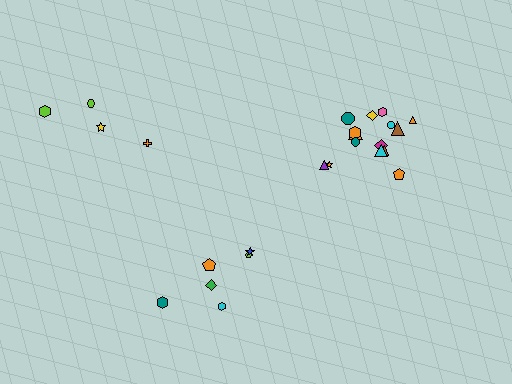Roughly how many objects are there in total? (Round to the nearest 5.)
Roughly 25 objects in total.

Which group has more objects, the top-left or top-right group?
The top-right group.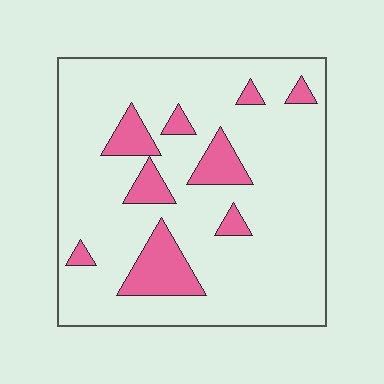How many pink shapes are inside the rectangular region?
9.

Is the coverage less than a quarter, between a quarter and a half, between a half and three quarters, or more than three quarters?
Less than a quarter.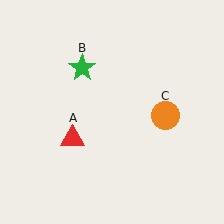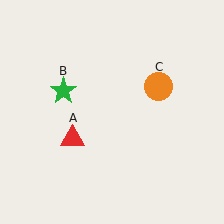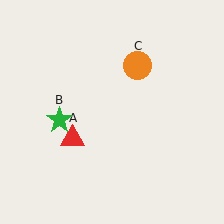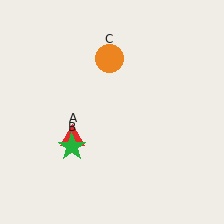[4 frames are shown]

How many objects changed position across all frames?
2 objects changed position: green star (object B), orange circle (object C).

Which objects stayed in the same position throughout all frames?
Red triangle (object A) remained stationary.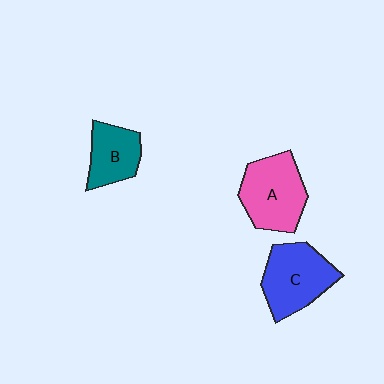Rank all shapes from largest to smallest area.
From largest to smallest: A (pink), C (blue), B (teal).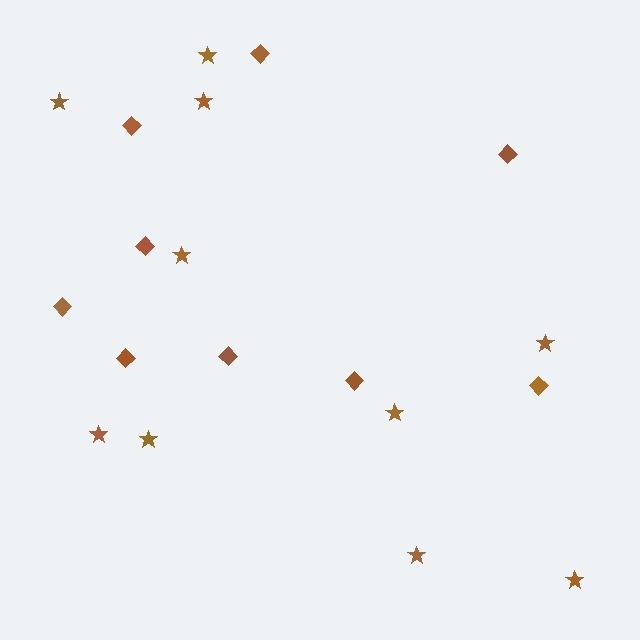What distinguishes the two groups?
There are 2 groups: one group of diamonds (9) and one group of stars (10).